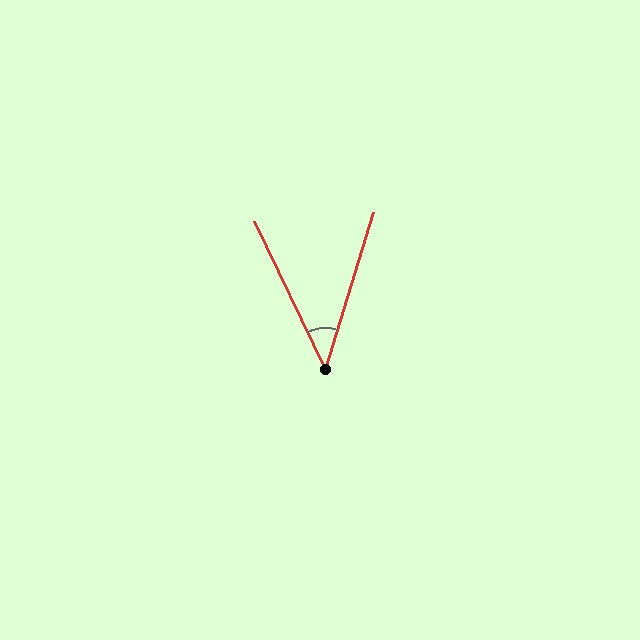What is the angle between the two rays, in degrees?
Approximately 43 degrees.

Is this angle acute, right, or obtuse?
It is acute.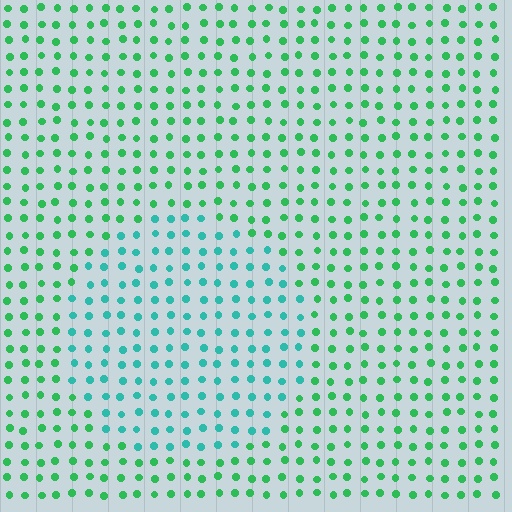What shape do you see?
I see a circle.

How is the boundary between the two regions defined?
The boundary is defined purely by a slight shift in hue (about 36 degrees). Spacing, size, and orientation are identical on both sides.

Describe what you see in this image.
The image is filled with small green elements in a uniform arrangement. A circle-shaped region is visible where the elements are tinted to a slightly different hue, forming a subtle color boundary.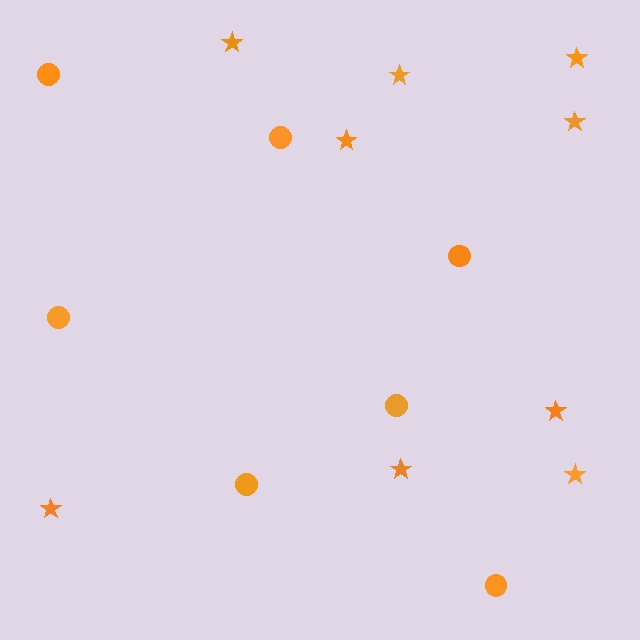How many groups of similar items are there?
There are 2 groups: one group of circles (7) and one group of stars (9).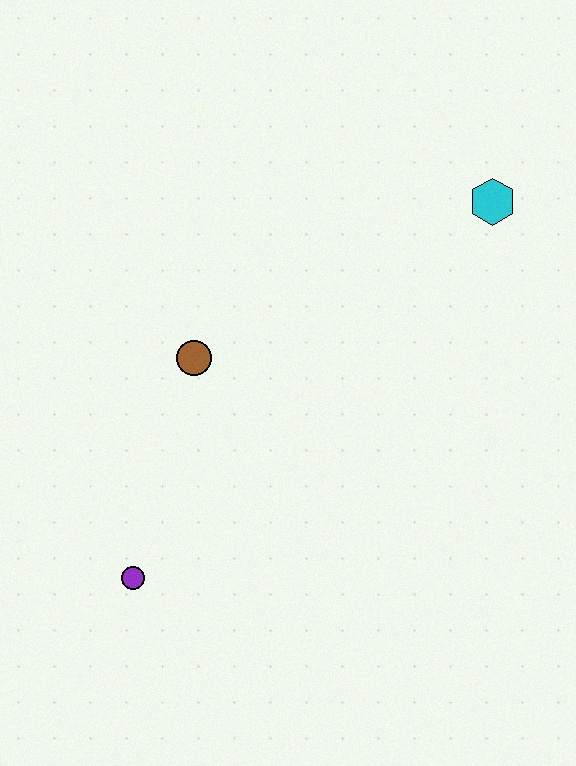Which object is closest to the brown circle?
The purple circle is closest to the brown circle.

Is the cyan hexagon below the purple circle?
No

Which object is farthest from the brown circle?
The cyan hexagon is farthest from the brown circle.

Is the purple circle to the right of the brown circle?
No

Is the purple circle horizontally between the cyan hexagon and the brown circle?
No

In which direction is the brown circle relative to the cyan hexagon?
The brown circle is to the left of the cyan hexagon.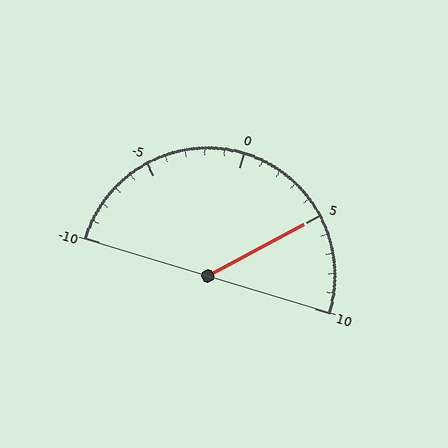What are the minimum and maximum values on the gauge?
The gauge ranges from -10 to 10.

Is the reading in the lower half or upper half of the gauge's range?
The reading is in the upper half of the range (-10 to 10).